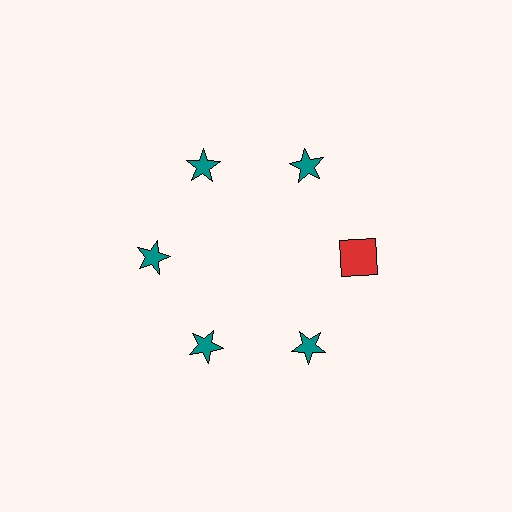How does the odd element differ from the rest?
It differs in both color (red instead of teal) and shape (square instead of star).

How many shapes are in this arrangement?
There are 6 shapes arranged in a ring pattern.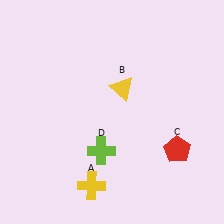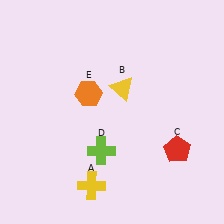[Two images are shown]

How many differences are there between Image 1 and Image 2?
There is 1 difference between the two images.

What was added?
An orange hexagon (E) was added in Image 2.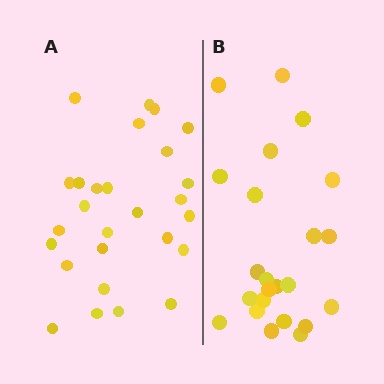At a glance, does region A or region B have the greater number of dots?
Region A (the left region) has more dots.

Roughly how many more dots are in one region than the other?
Region A has about 4 more dots than region B.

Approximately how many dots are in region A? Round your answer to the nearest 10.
About 30 dots. (The exact count is 27, which rounds to 30.)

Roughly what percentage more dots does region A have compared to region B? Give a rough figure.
About 15% more.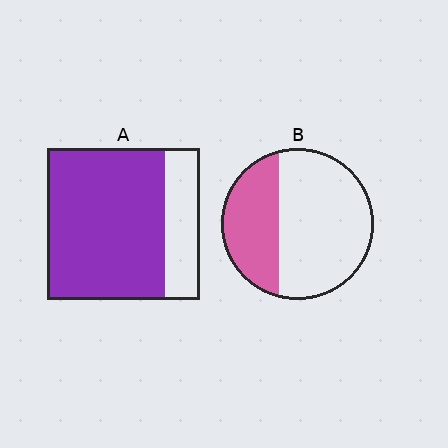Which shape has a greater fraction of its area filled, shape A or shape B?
Shape A.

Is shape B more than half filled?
No.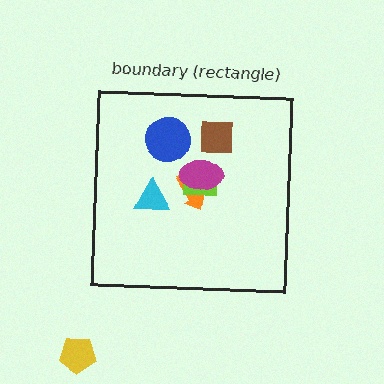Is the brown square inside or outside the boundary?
Inside.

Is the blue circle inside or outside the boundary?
Inside.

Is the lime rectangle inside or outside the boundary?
Inside.